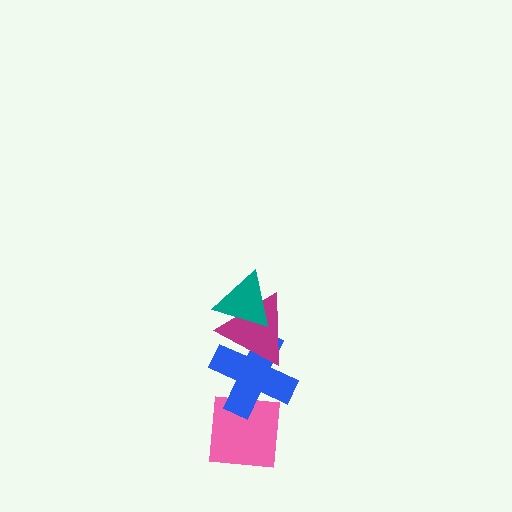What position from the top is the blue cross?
The blue cross is 3rd from the top.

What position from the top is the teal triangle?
The teal triangle is 1st from the top.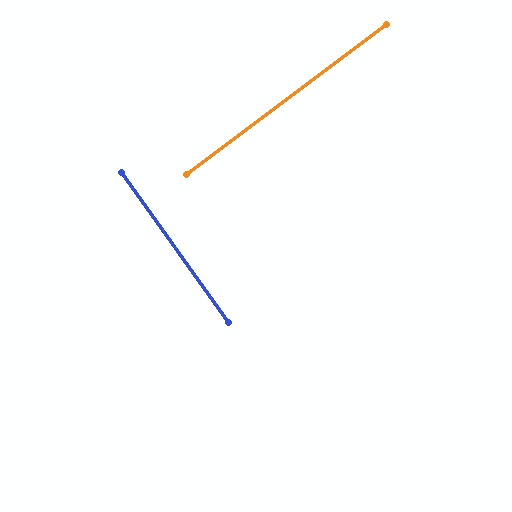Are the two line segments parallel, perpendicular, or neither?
Perpendicular — they meet at approximately 89°.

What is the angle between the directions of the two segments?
Approximately 89 degrees.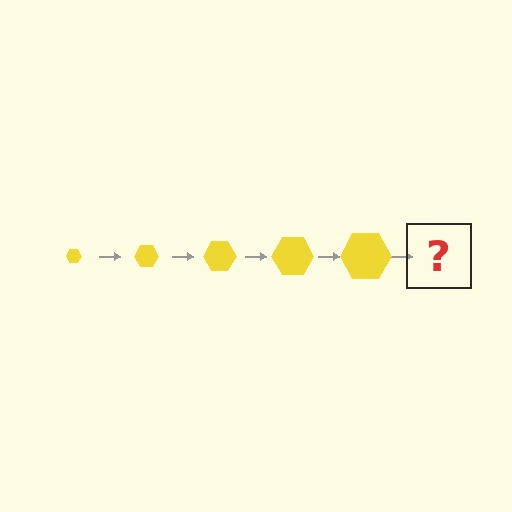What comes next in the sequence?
The next element should be a yellow hexagon, larger than the previous one.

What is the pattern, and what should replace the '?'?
The pattern is that the hexagon gets progressively larger each step. The '?' should be a yellow hexagon, larger than the previous one.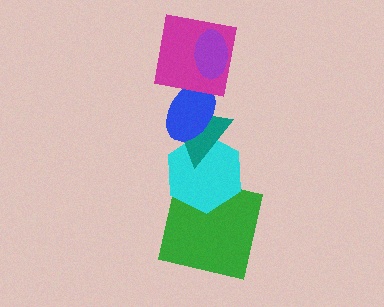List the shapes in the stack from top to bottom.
From top to bottom: the purple ellipse, the magenta square, the blue ellipse, the teal triangle, the cyan hexagon, the green square.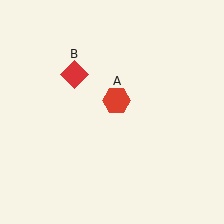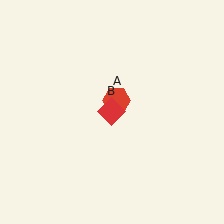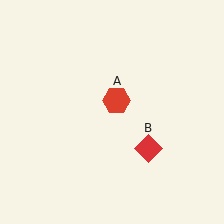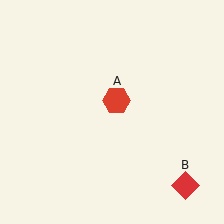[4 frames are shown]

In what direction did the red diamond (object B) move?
The red diamond (object B) moved down and to the right.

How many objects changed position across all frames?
1 object changed position: red diamond (object B).